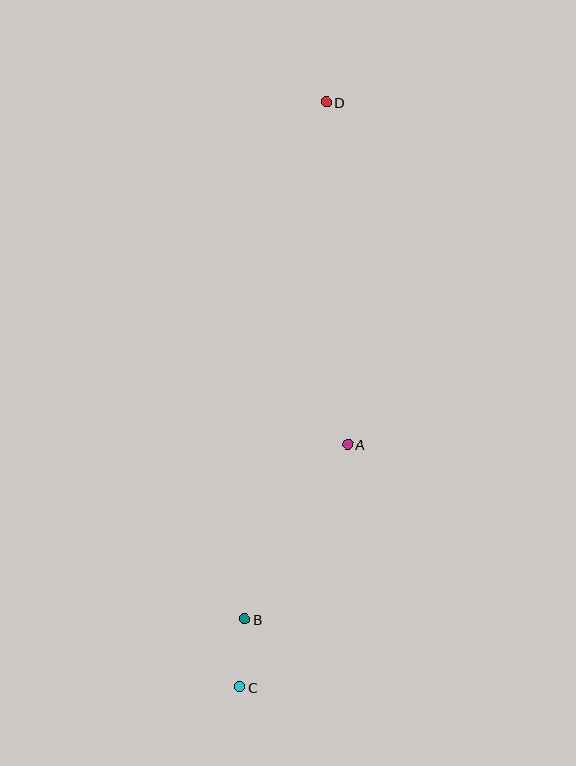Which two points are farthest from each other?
Points C and D are farthest from each other.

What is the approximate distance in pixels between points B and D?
The distance between B and D is approximately 523 pixels.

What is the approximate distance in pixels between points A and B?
The distance between A and B is approximately 203 pixels.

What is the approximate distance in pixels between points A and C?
The distance between A and C is approximately 265 pixels.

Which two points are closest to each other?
Points B and C are closest to each other.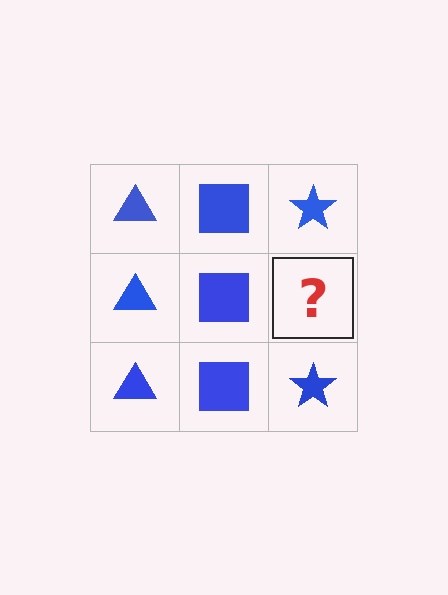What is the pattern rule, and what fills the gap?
The rule is that each column has a consistent shape. The gap should be filled with a blue star.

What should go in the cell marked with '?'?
The missing cell should contain a blue star.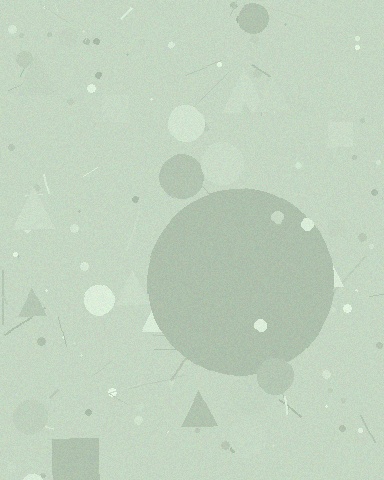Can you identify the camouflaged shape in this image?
The camouflaged shape is a circle.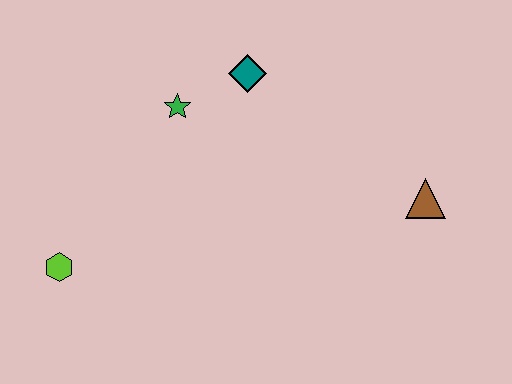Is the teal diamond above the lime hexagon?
Yes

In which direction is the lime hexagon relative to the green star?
The lime hexagon is below the green star.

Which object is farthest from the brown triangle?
The lime hexagon is farthest from the brown triangle.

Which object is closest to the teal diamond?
The green star is closest to the teal diamond.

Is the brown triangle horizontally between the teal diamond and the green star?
No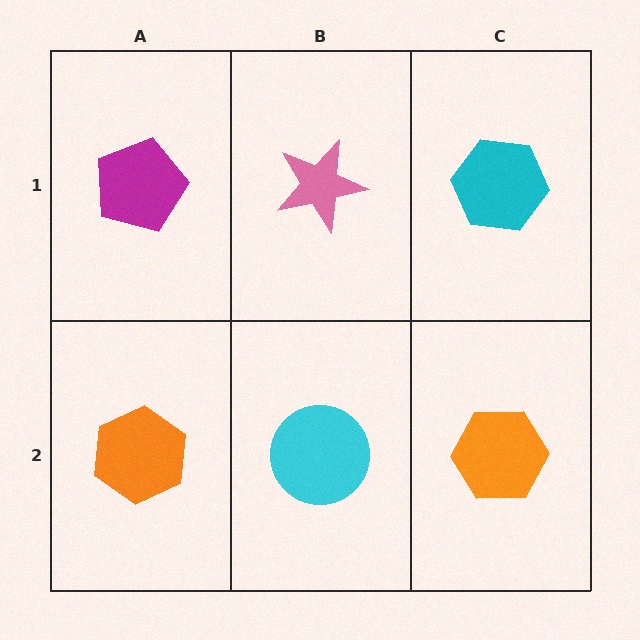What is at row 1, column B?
A pink star.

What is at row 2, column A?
An orange hexagon.